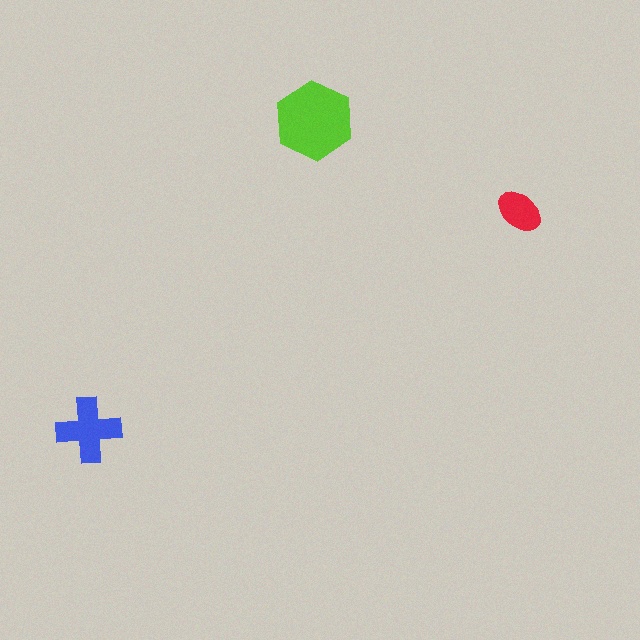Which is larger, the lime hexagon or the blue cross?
The lime hexagon.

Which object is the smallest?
The red ellipse.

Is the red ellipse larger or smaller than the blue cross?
Smaller.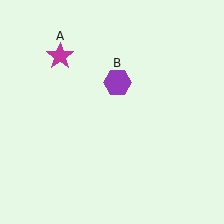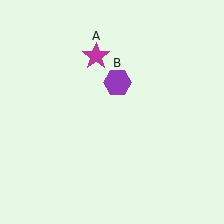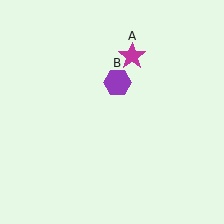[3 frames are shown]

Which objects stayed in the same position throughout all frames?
Purple hexagon (object B) remained stationary.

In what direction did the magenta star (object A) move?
The magenta star (object A) moved right.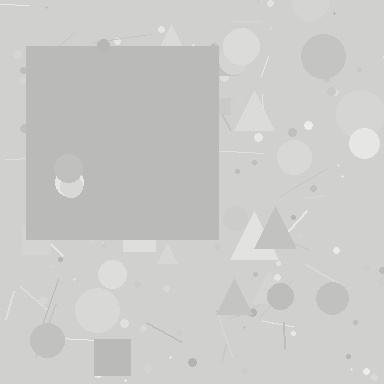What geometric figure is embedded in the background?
A square is embedded in the background.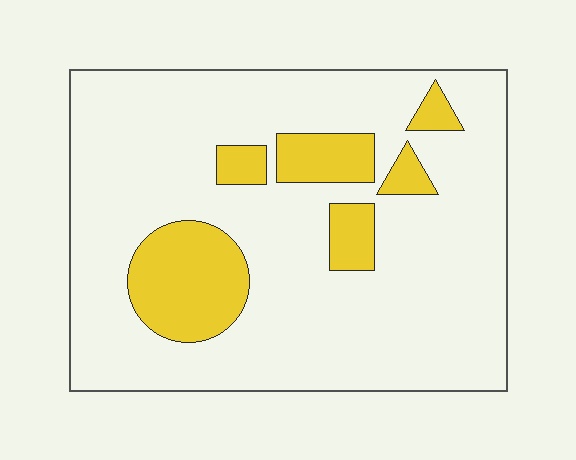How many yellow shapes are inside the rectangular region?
6.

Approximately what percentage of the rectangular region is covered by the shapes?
Approximately 20%.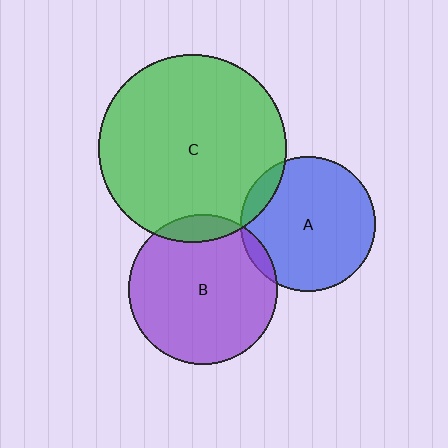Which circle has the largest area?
Circle C (green).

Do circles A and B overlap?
Yes.